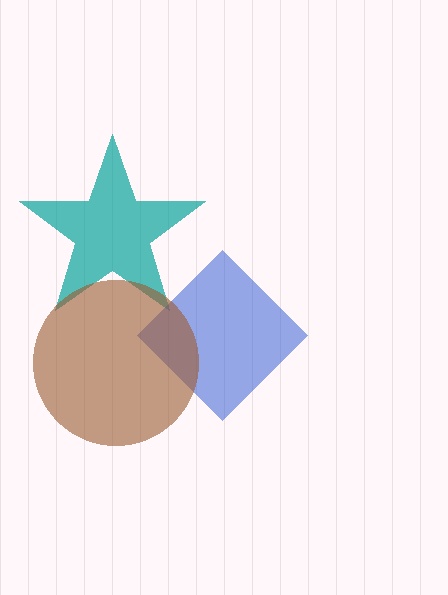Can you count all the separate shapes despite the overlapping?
Yes, there are 3 separate shapes.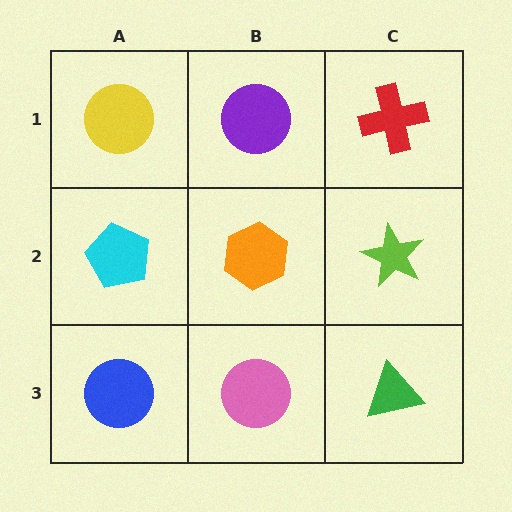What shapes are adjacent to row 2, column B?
A purple circle (row 1, column B), a pink circle (row 3, column B), a cyan pentagon (row 2, column A), a lime star (row 2, column C).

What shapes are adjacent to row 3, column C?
A lime star (row 2, column C), a pink circle (row 3, column B).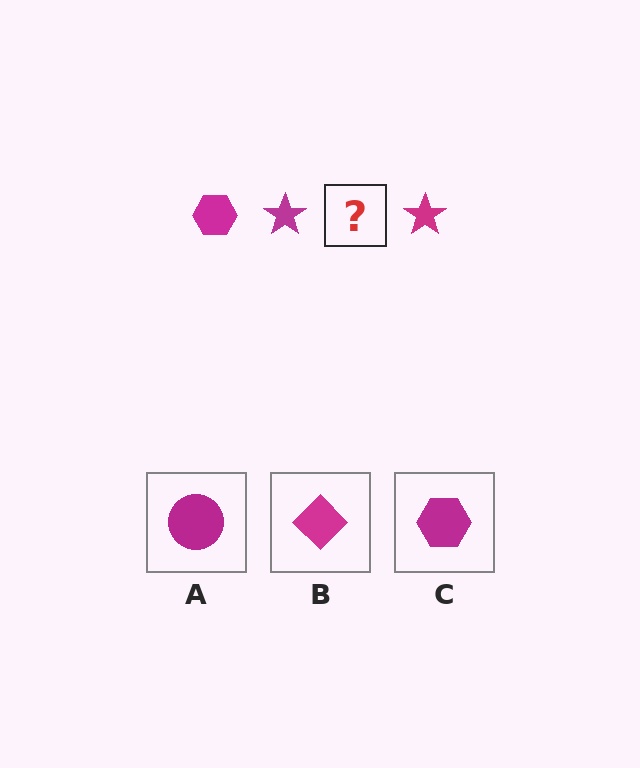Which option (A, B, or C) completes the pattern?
C.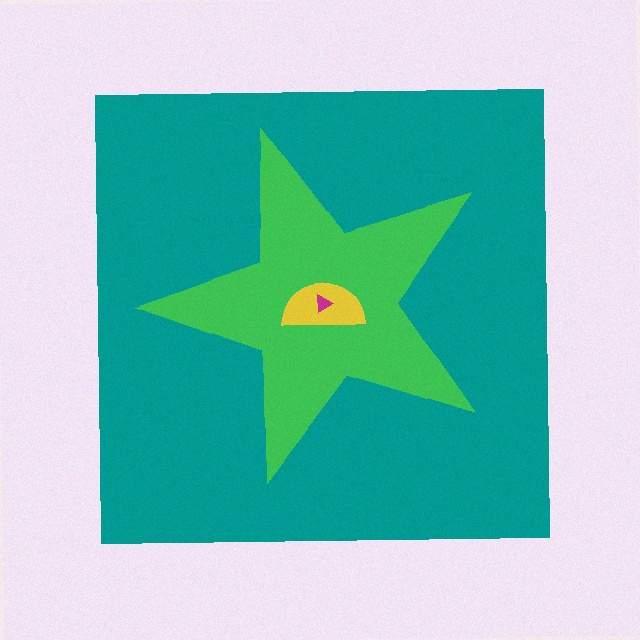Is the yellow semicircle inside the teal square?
Yes.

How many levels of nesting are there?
4.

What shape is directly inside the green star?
The yellow semicircle.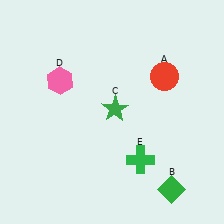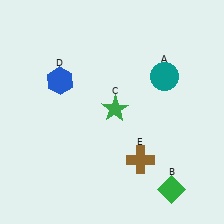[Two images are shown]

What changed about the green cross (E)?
In Image 1, E is green. In Image 2, it changed to brown.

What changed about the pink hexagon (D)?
In Image 1, D is pink. In Image 2, it changed to blue.